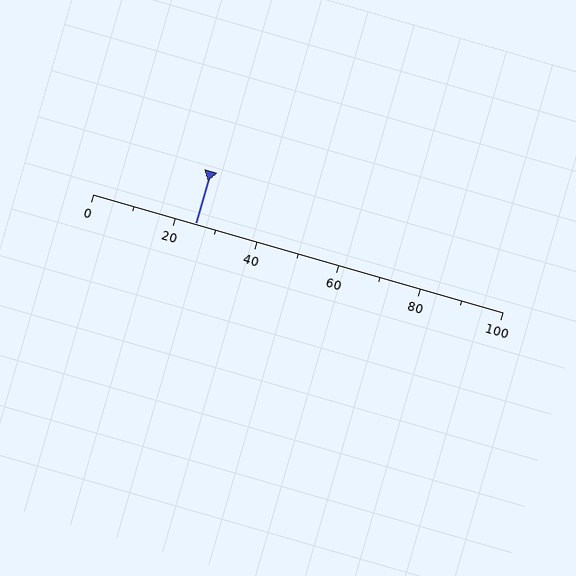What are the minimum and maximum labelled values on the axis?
The axis runs from 0 to 100.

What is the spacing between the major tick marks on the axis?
The major ticks are spaced 20 apart.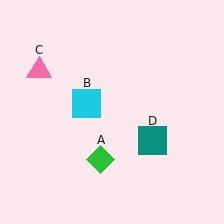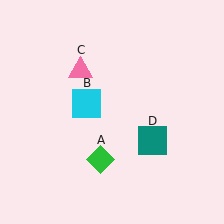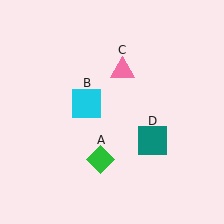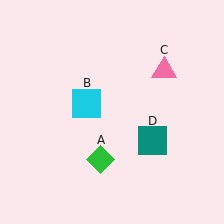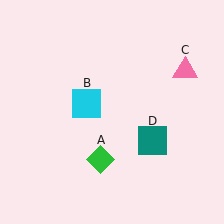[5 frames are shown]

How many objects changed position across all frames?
1 object changed position: pink triangle (object C).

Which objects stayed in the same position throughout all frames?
Green diamond (object A) and cyan square (object B) and teal square (object D) remained stationary.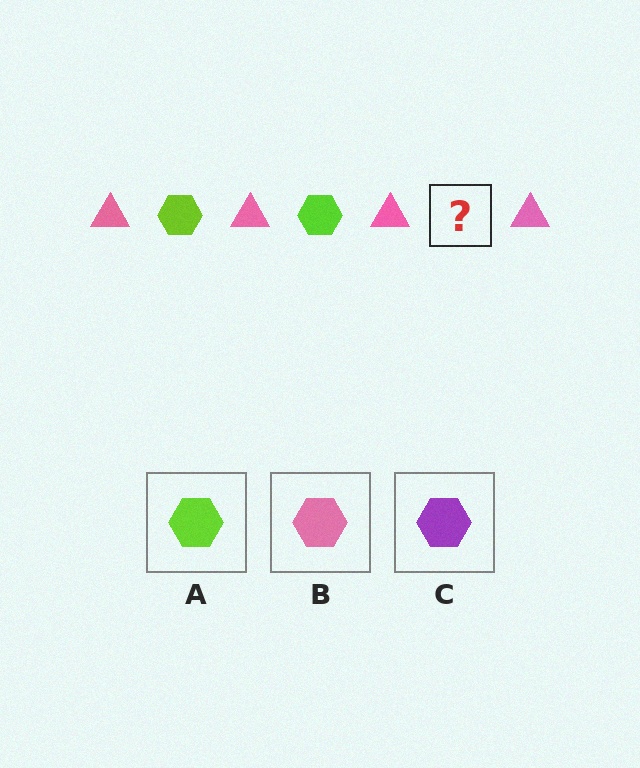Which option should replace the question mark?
Option A.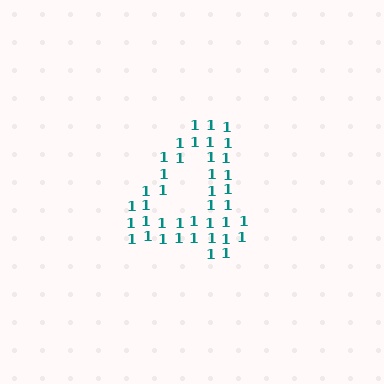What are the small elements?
The small elements are digit 1's.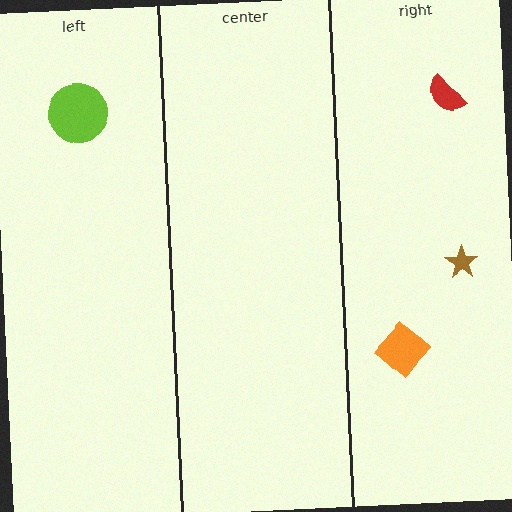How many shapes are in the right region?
3.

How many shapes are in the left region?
1.